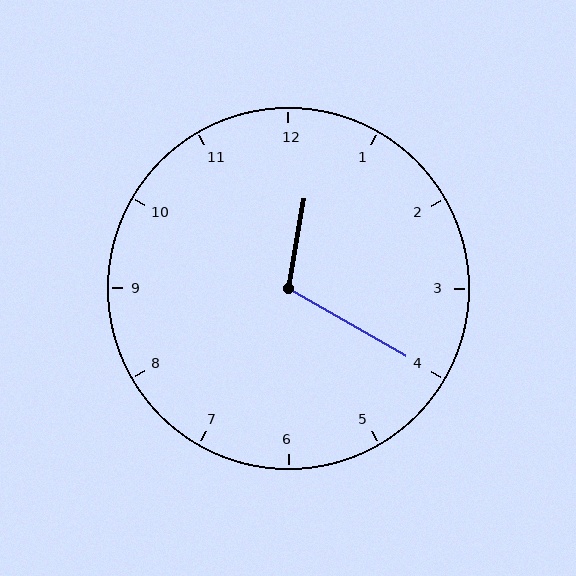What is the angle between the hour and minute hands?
Approximately 110 degrees.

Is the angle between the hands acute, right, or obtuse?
It is obtuse.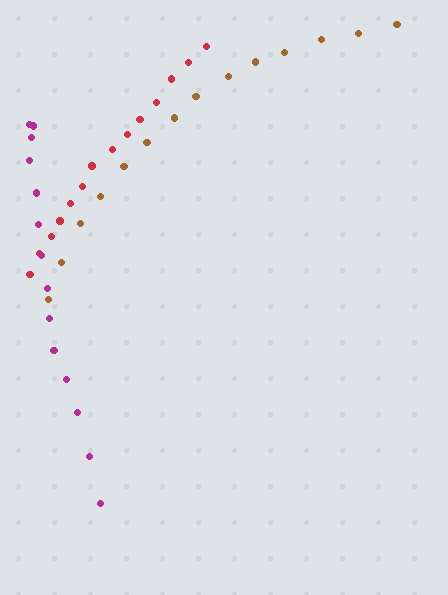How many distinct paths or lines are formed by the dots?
There are 3 distinct paths.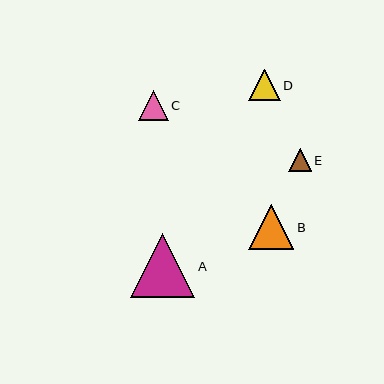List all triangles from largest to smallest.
From largest to smallest: A, B, D, C, E.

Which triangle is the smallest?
Triangle E is the smallest with a size of approximately 23 pixels.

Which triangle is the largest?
Triangle A is the largest with a size of approximately 64 pixels.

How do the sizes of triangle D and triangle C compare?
Triangle D and triangle C are approximately the same size.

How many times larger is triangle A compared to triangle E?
Triangle A is approximately 2.8 times the size of triangle E.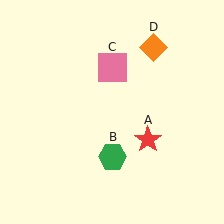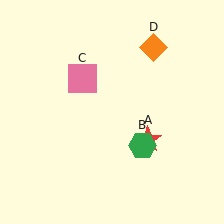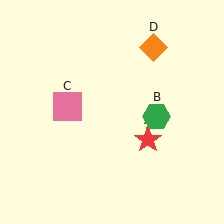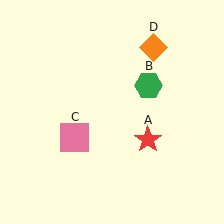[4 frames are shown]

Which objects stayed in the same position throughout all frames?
Red star (object A) and orange diamond (object D) remained stationary.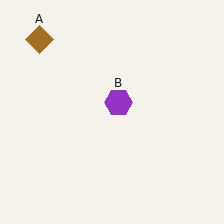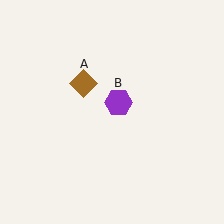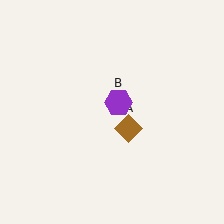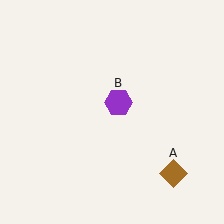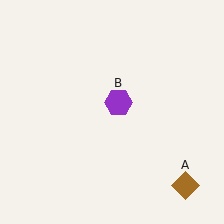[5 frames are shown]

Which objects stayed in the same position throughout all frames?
Purple hexagon (object B) remained stationary.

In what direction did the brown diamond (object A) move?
The brown diamond (object A) moved down and to the right.